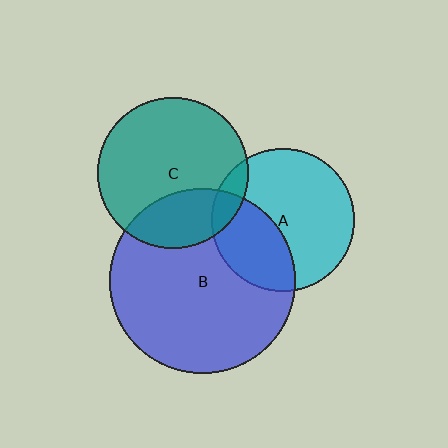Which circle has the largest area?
Circle B (blue).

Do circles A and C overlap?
Yes.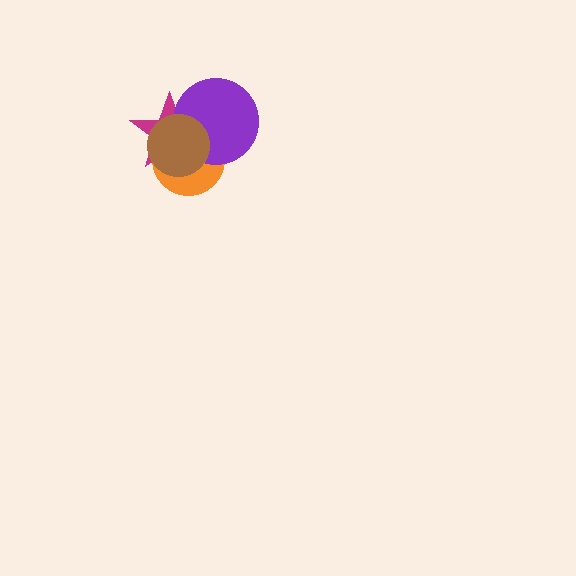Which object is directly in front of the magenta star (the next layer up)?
The purple circle is directly in front of the magenta star.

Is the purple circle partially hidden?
Yes, it is partially covered by another shape.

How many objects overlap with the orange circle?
3 objects overlap with the orange circle.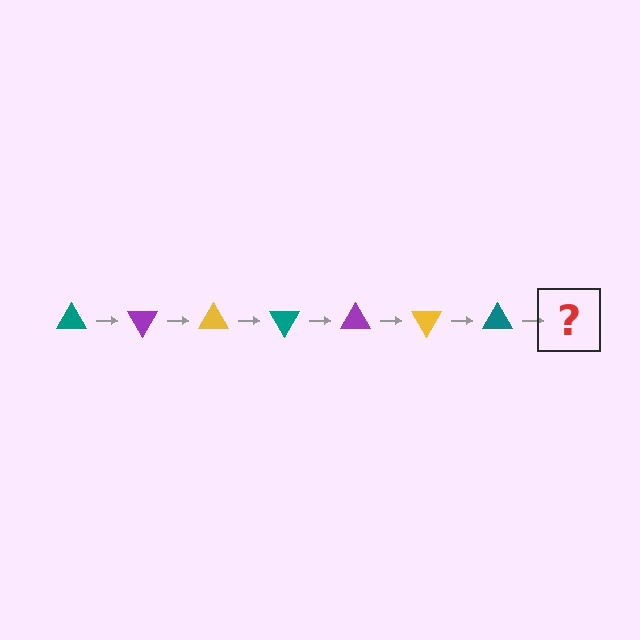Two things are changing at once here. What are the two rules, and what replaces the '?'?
The two rules are that it rotates 60 degrees each step and the color cycles through teal, purple, and yellow. The '?' should be a purple triangle, rotated 420 degrees from the start.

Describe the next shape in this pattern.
It should be a purple triangle, rotated 420 degrees from the start.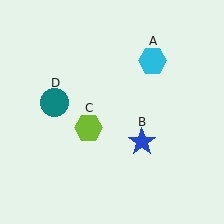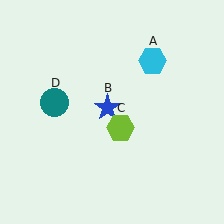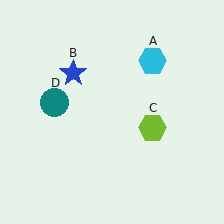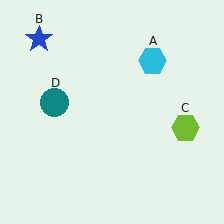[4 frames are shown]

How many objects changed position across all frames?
2 objects changed position: blue star (object B), lime hexagon (object C).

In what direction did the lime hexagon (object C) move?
The lime hexagon (object C) moved right.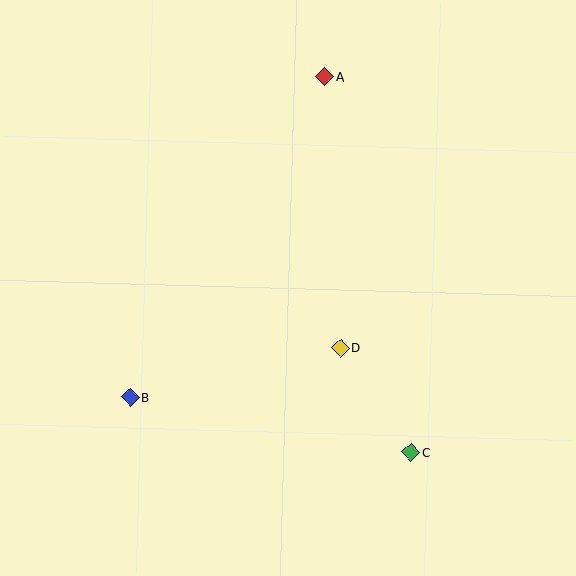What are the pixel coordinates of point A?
Point A is at (325, 77).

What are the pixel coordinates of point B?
Point B is at (130, 397).